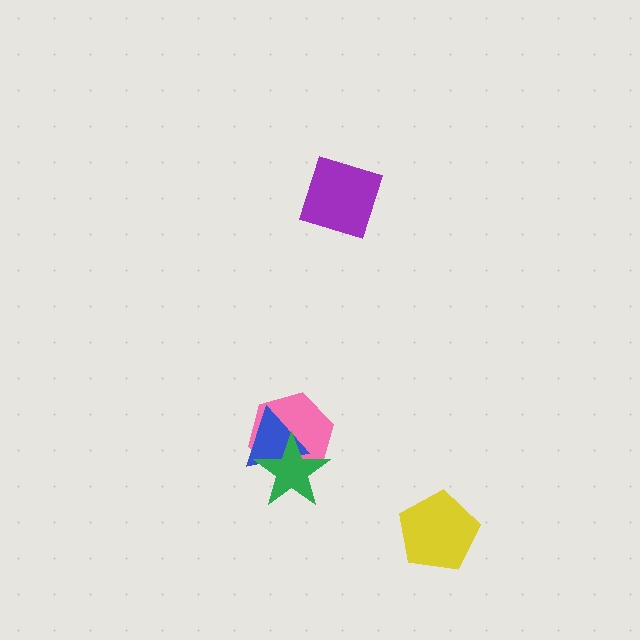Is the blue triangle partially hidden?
Yes, it is partially covered by another shape.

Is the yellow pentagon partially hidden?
No, no other shape covers it.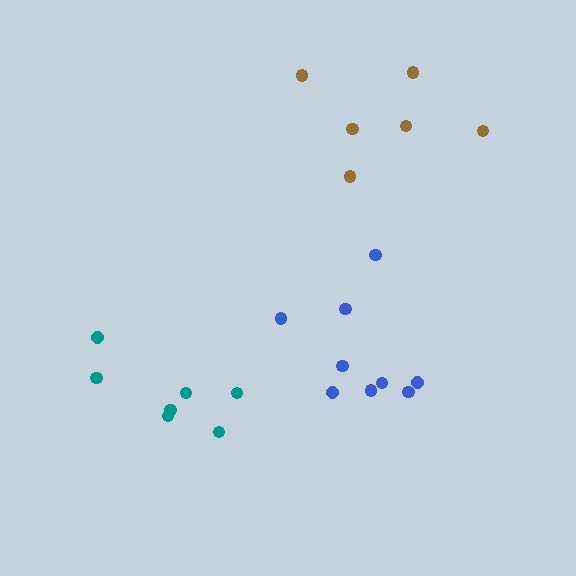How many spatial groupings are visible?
There are 3 spatial groupings.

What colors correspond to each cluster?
The clusters are colored: brown, teal, blue.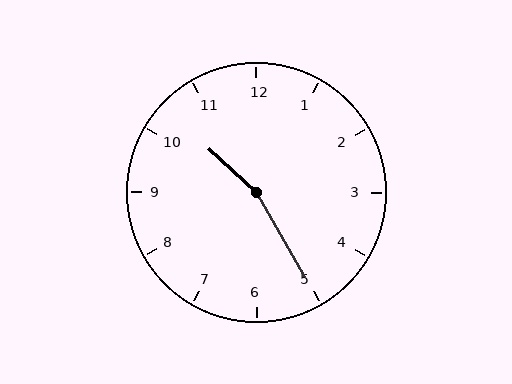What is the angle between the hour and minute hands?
Approximately 162 degrees.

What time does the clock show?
10:25.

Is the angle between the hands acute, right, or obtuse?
It is obtuse.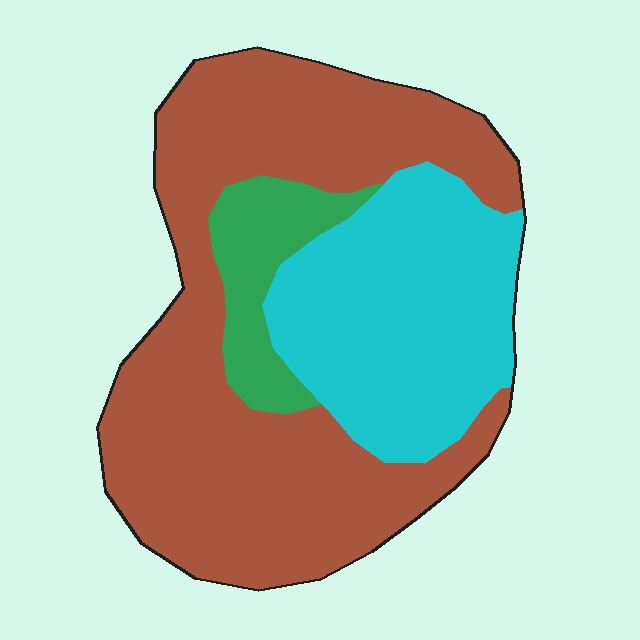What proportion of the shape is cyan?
Cyan takes up between a quarter and a half of the shape.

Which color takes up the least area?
Green, at roughly 10%.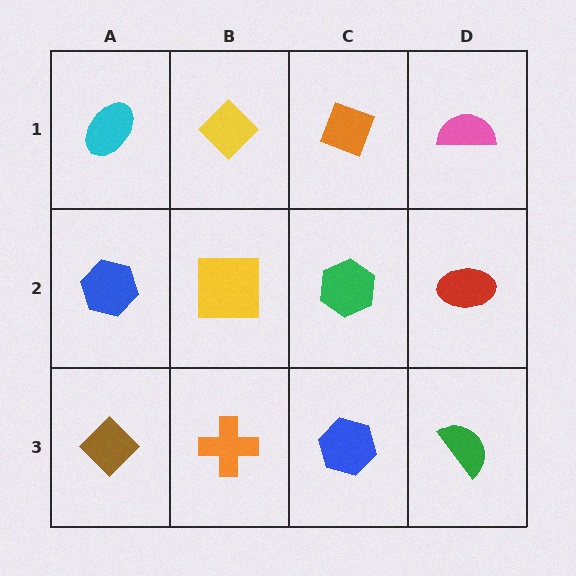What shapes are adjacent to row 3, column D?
A red ellipse (row 2, column D), a blue hexagon (row 3, column C).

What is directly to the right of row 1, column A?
A yellow diamond.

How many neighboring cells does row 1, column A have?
2.